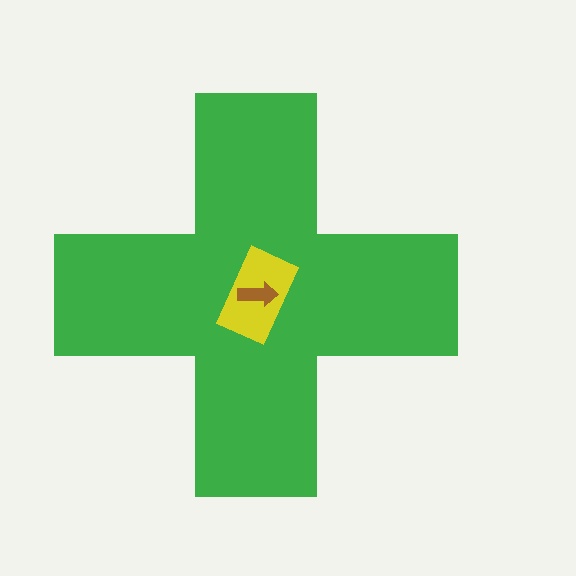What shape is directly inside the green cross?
The yellow rectangle.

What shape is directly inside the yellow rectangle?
The brown arrow.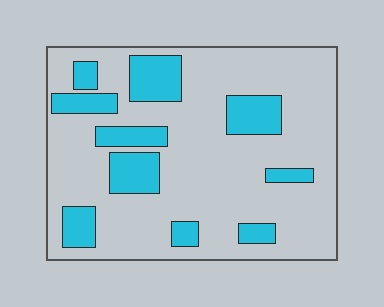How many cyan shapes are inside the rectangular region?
10.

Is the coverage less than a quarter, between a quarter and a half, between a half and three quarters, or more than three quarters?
Less than a quarter.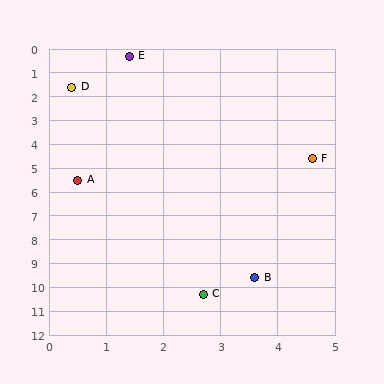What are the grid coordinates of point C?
Point C is at approximately (2.7, 10.3).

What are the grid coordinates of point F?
Point F is at approximately (4.6, 4.6).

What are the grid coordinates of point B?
Point B is at approximately (3.6, 9.6).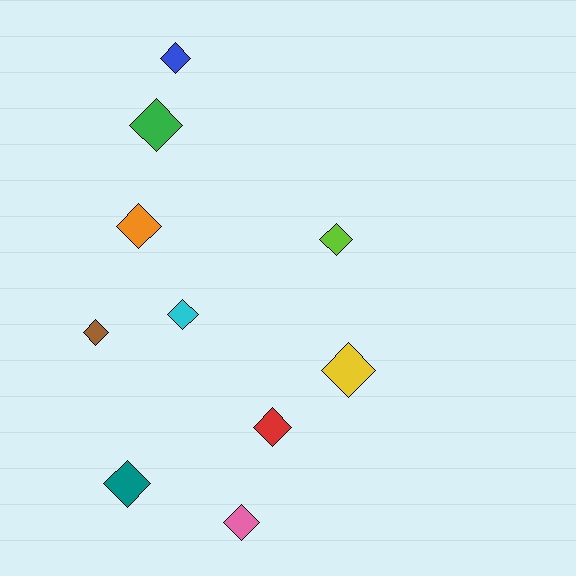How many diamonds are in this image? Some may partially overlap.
There are 10 diamonds.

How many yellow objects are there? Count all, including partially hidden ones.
There is 1 yellow object.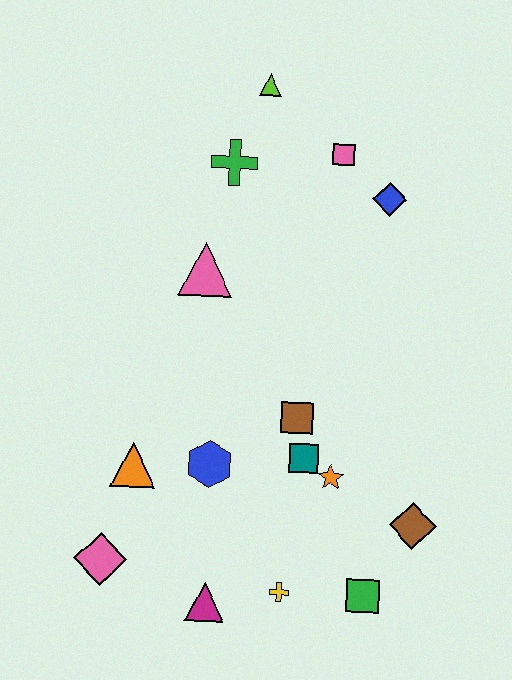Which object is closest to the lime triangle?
The green cross is closest to the lime triangle.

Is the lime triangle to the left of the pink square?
Yes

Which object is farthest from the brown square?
The lime triangle is farthest from the brown square.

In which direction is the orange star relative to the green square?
The orange star is above the green square.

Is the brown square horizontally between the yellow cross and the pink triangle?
No